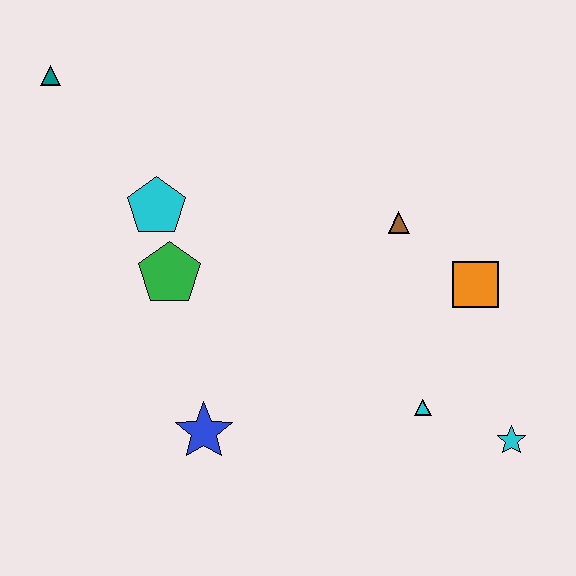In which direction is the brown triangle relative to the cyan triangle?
The brown triangle is above the cyan triangle.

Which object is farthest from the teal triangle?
The cyan star is farthest from the teal triangle.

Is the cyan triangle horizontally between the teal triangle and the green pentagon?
No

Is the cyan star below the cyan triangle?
Yes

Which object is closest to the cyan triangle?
The cyan star is closest to the cyan triangle.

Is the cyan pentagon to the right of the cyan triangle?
No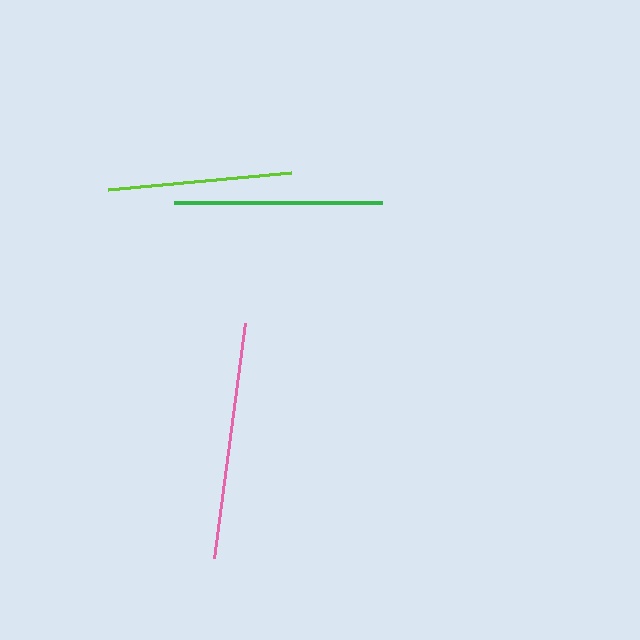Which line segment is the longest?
The pink line is the longest at approximately 236 pixels.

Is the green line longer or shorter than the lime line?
The green line is longer than the lime line.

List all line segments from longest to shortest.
From longest to shortest: pink, green, lime.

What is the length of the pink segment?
The pink segment is approximately 236 pixels long.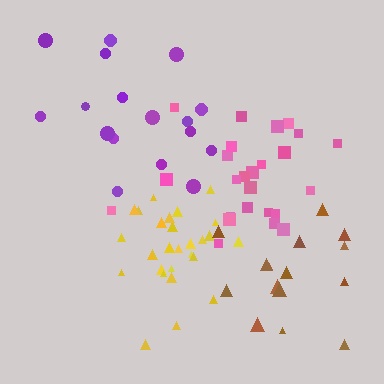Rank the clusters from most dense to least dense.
yellow, pink, brown, purple.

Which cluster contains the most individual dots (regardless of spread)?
Yellow (28).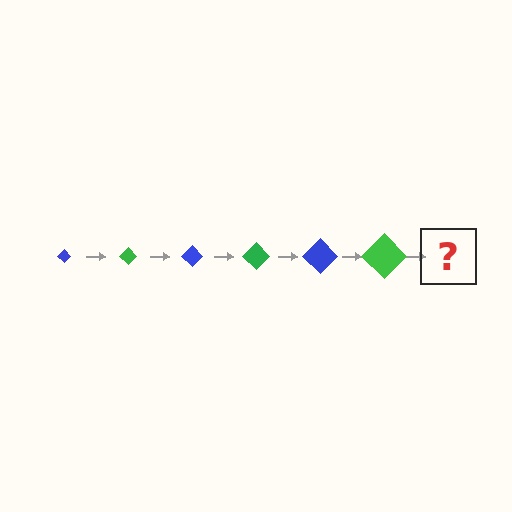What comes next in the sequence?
The next element should be a blue diamond, larger than the previous one.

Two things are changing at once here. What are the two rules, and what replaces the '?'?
The two rules are that the diamond grows larger each step and the color cycles through blue and green. The '?' should be a blue diamond, larger than the previous one.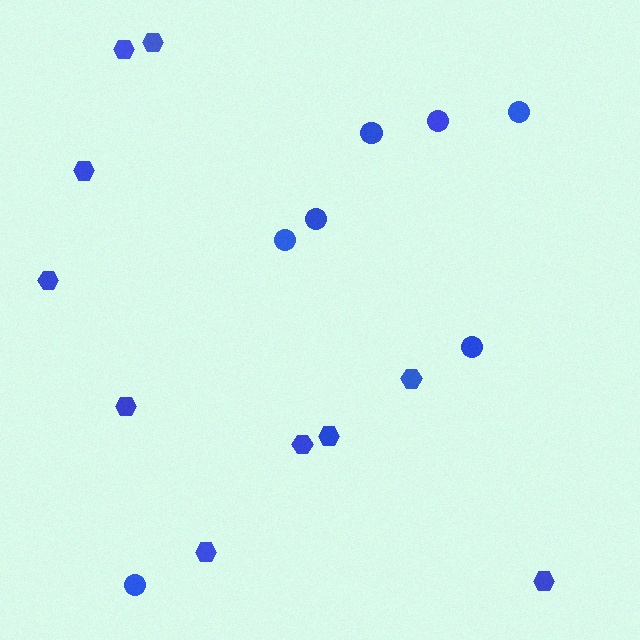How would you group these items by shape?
There are 2 groups: one group of circles (7) and one group of hexagons (10).